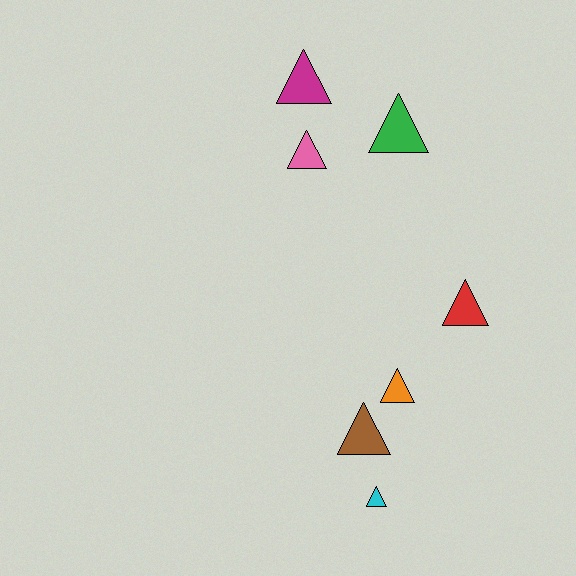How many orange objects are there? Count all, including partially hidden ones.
There is 1 orange object.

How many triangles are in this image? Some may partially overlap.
There are 7 triangles.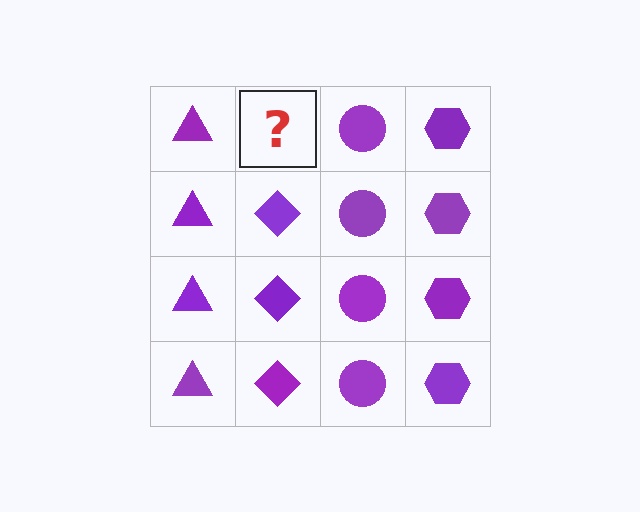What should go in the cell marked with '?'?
The missing cell should contain a purple diamond.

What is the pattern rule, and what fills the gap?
The rule is that each column has a consistent shape. The gap should be filled with a purple diamond.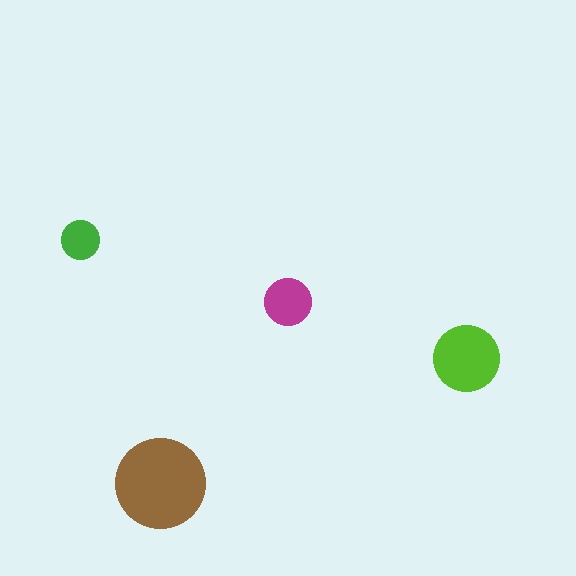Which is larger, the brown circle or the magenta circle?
The brown one.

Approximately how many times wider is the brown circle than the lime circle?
About 1.5 times wider.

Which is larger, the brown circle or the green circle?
The brown one.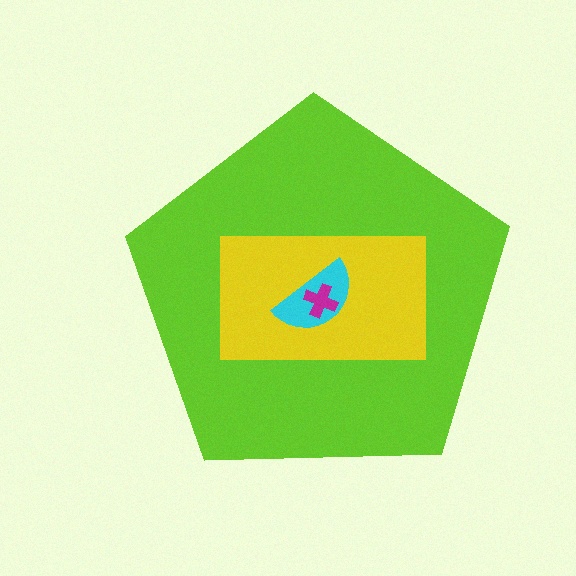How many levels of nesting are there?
4.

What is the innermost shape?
The magenta cross.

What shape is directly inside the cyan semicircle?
The magenta cross.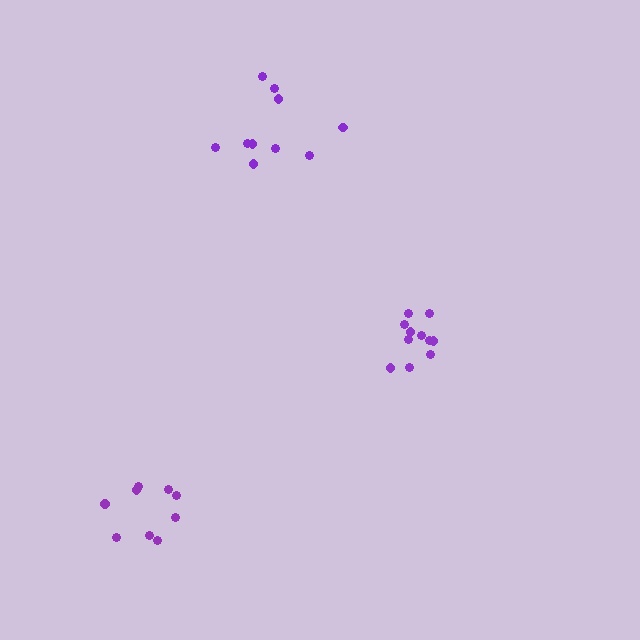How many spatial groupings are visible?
There are 3 spatial groupings.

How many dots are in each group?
Group 1: 10 dots, Group 2: 11 dots, Group 3: 9 dots (30 total).